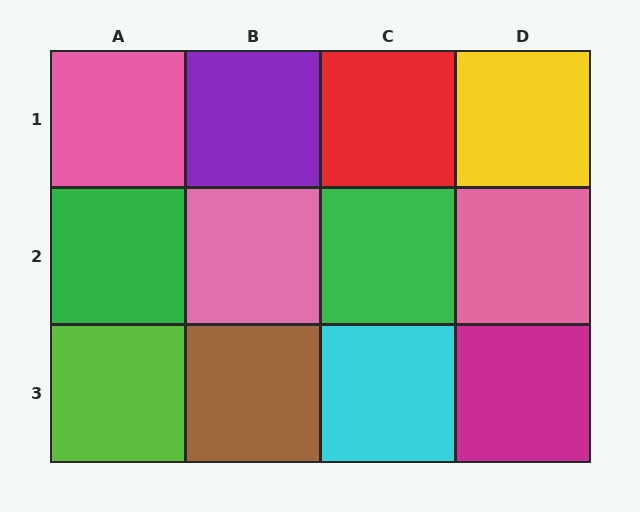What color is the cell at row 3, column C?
Cyan.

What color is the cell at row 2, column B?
Pink.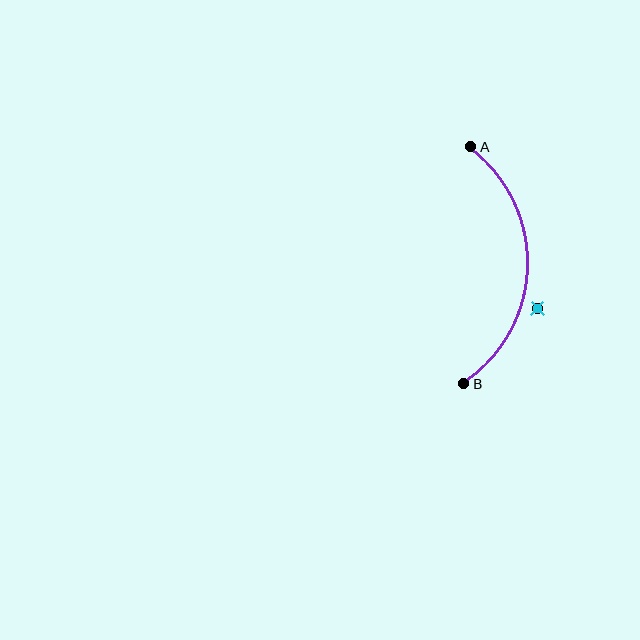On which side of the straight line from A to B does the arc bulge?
The arc bulges to the right of the straight line connecting A and B.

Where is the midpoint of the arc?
The arc midpoint is the point on the curve farthest from the straight line joining A and B. It sits to the right of that line.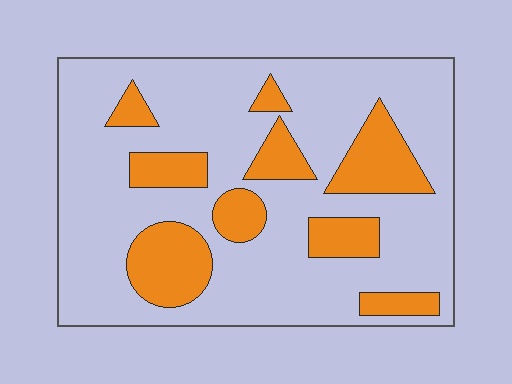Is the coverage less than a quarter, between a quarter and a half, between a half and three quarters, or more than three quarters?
Less than a quarter.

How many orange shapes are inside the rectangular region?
9.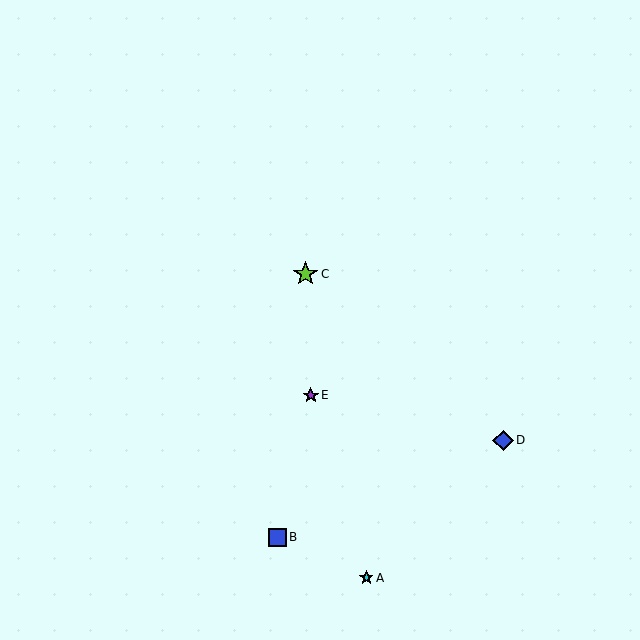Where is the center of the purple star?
The center of the purple star is at (311, 395).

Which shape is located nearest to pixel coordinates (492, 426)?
The blue diamond (labeled D) at (503, 440) is nearest to that location.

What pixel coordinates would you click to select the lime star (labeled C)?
Click at (305, 274) to select the lime star C.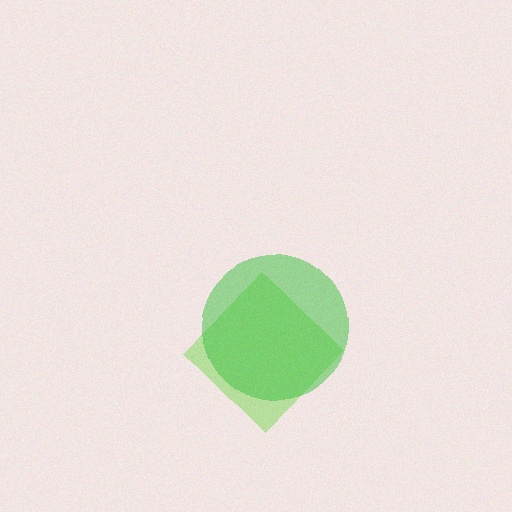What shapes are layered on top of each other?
The layered shapes are: a lime diamond, a green circle.